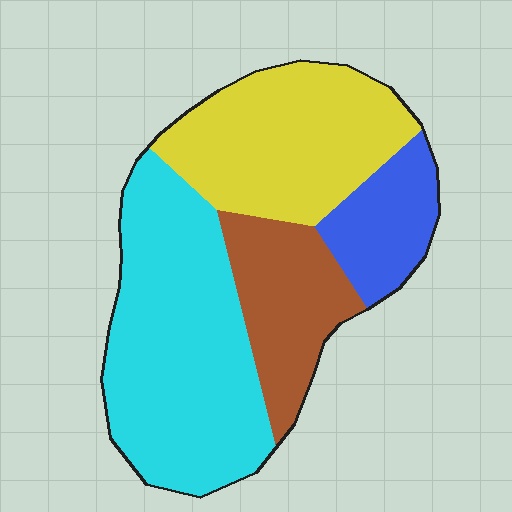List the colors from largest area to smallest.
From largest to smallest: cyan, yellow, brown, blue.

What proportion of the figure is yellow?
Yellow takes up between a sixth and a third of the figure.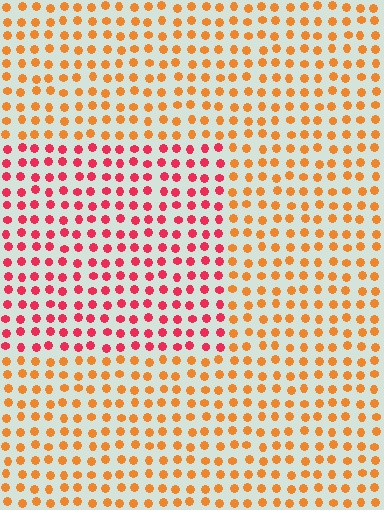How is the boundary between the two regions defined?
The boundary is defined purely by a slight shift in hue (about 41 degrees). Spacing, size, and orientation are identical on both sides.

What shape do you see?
I see a rectangle.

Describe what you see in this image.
The image is filled with small orange elements in a uniform arrangement. A rectangle-shaped region is visible where the elements are tinted to a slightly different hue, forming a subtle color boundary.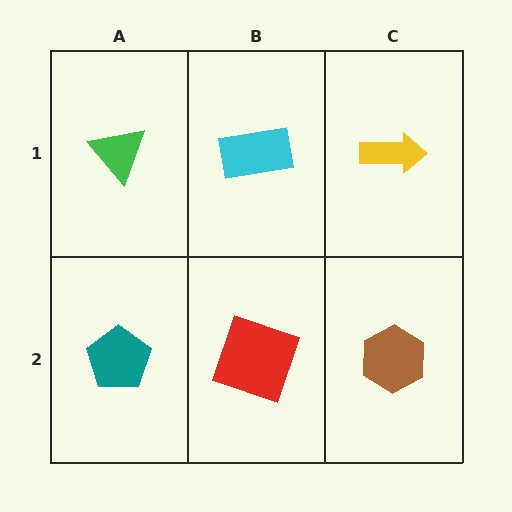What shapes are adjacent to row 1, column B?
A red square (row 2, column B), a green triangle (row 1, column A), a yellow arrow (row 1, column C).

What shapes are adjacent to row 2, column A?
A green triangle (row 1, column A), a red square (row 2, column B).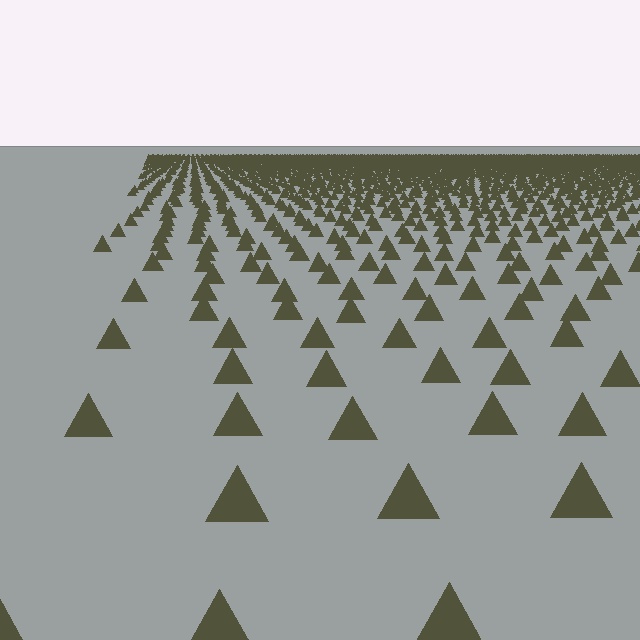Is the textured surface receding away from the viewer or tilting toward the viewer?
The surface is receding away from the viewer. Texture elements get smaller and denser toward the top.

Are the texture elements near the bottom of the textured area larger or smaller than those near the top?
Larger. Near the bottom, elements are closer to the viewer and appear at a bigger on-screen size.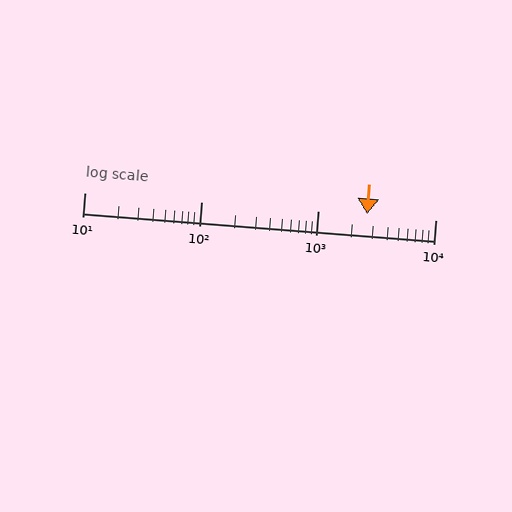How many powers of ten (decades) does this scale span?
The scale spans 3 decades, from 10 to 10000.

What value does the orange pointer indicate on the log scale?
The pointer indicates approximately 2600.